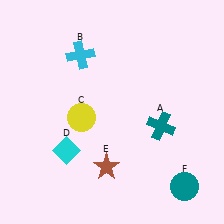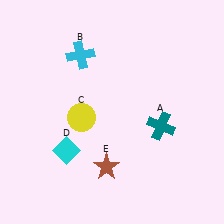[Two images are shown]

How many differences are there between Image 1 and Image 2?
There is 1 difference between the two images.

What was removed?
The teal circle (F) was removed in Image 2.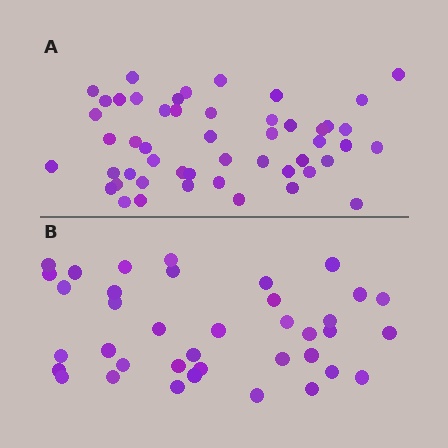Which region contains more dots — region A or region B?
Region A (the top region) has more dots.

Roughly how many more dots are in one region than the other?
Region A has roughly 12 or so more dots than region B.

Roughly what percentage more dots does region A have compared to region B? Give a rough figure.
About 30% more.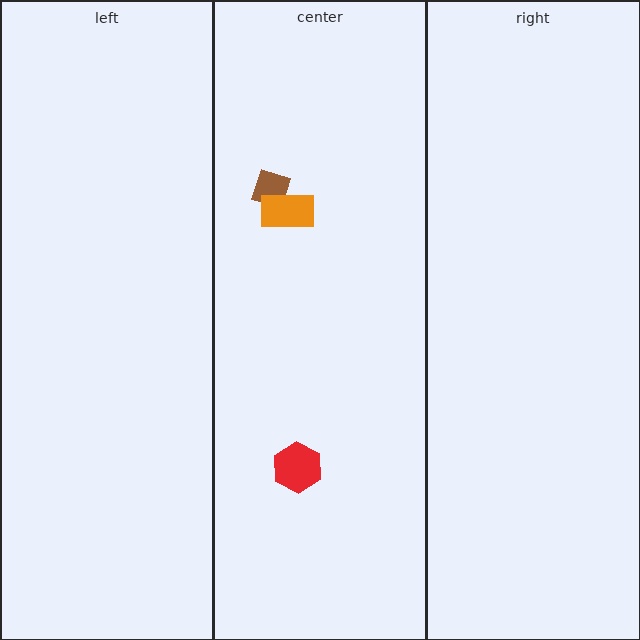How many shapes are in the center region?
3.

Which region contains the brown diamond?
The center region.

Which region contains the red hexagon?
The center region.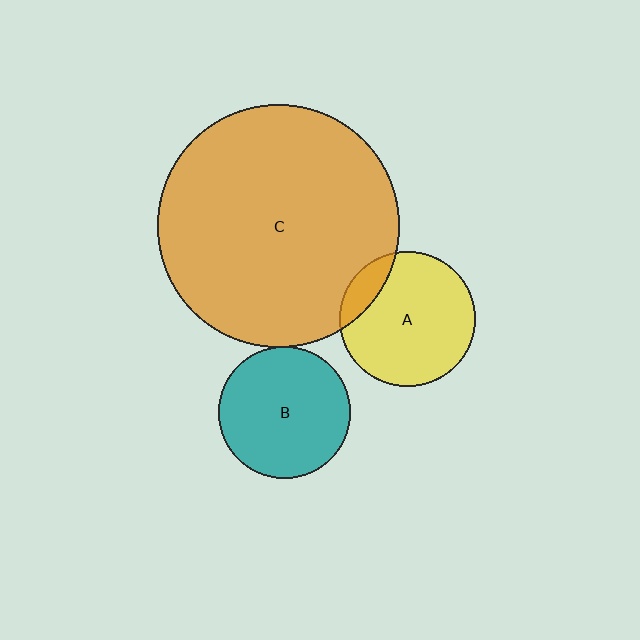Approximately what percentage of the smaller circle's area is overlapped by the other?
Approximately 15%.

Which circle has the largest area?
Circle C (orange).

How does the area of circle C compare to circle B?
Approximately 3.4 times.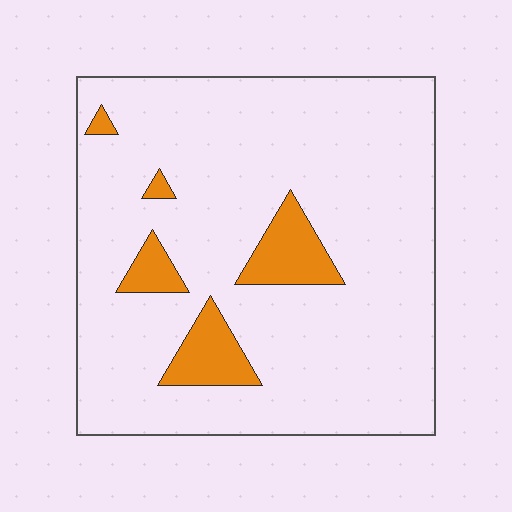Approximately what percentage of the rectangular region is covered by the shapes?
Approximately 10%.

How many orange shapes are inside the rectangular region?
5.